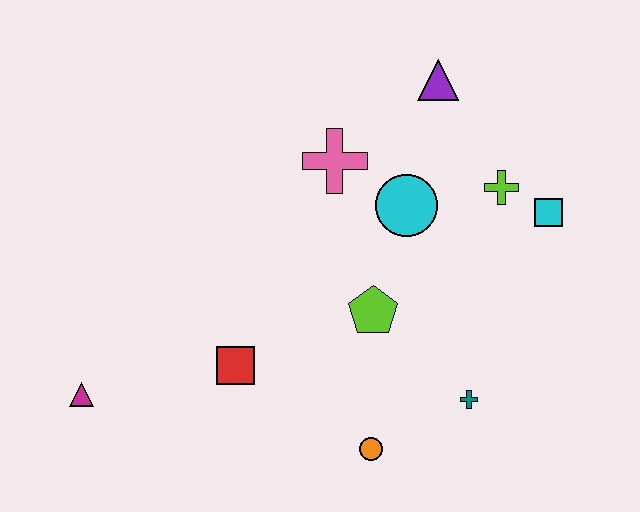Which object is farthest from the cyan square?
The magenta triangle is farthest from the cyan square.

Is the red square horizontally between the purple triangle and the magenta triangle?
Yes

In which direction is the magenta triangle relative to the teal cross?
The magenta triangle is to the left of the teal cross.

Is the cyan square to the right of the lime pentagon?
Yes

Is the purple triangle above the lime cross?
Yes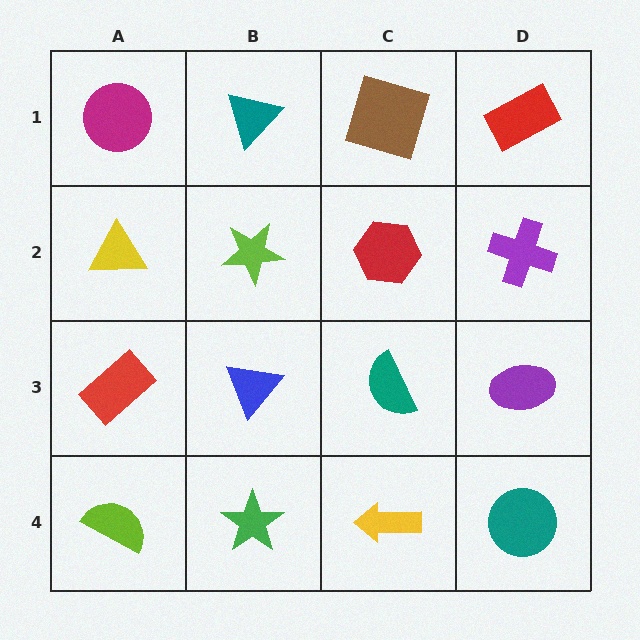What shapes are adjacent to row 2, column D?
A red rectangle (row 1, column D), a purple ellipse (row 3, column D), a red hexagon (row 2, column C).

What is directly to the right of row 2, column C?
A purple cross.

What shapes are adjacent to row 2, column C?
A brown square (row 1, column C), a teal semicircle (row 3, column C), a lime star (row 2, column B), a purple cross (row 2, column D).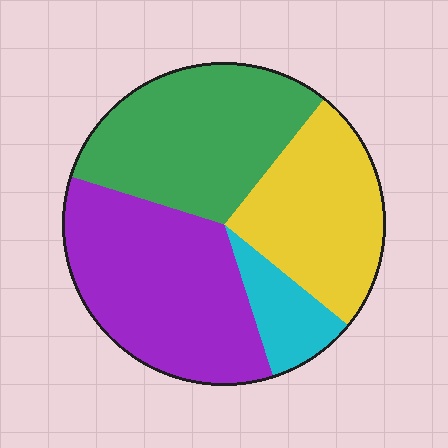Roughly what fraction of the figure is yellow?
Yellow covers 25% of the figure.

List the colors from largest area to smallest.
From largest to smallest: purple, green, yellow, cyan.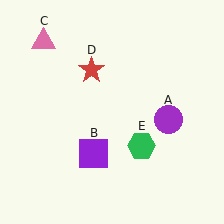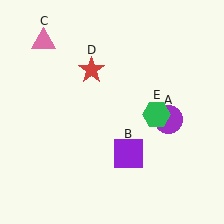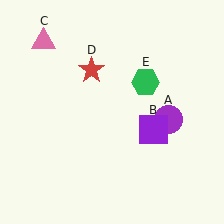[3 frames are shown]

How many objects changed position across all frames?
2 objects changed position: purple square (object B), green hexagon (object E).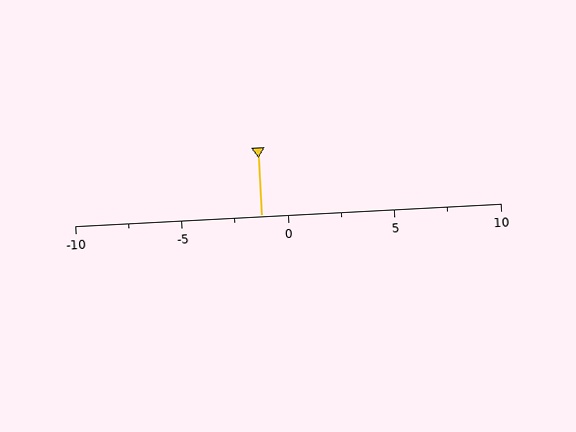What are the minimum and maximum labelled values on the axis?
The axis runs from -10 to 10.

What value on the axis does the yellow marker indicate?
The marker indicates approximately -1.2.